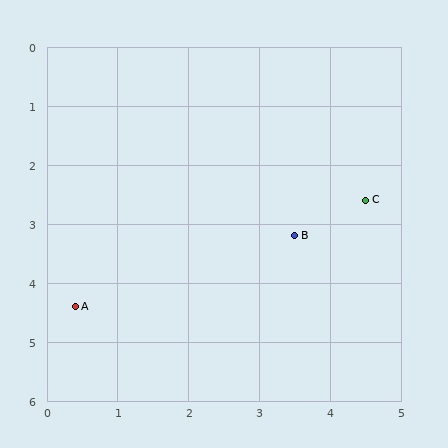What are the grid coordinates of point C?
Point C is at approximately (4.5, 2.6).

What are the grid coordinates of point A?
Point A is at approximately (0.4, 4.4).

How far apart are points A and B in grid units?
Points A and B are about 3.3 grid units apart.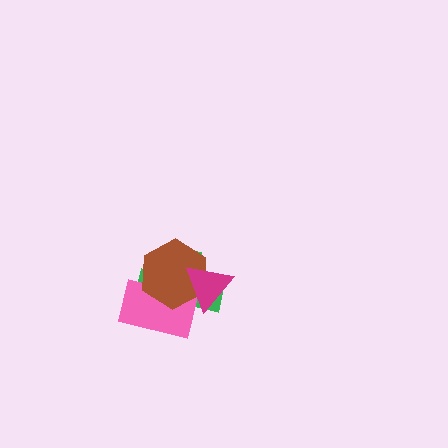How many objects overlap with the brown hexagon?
3 objects overlap with the brown hexagon.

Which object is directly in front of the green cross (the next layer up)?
The pink rectangle is directly in front of the green cross.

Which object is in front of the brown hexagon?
The magenta triangle is in front of the brown hexagon.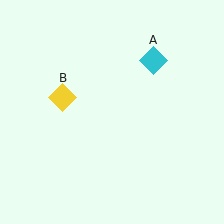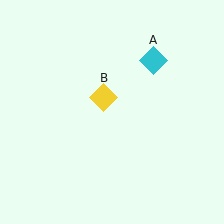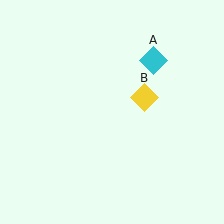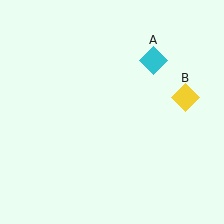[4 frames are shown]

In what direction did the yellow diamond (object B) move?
The yellow diamond (object B) moved right.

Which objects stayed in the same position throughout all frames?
Cyan diamond (object A) remained stationary.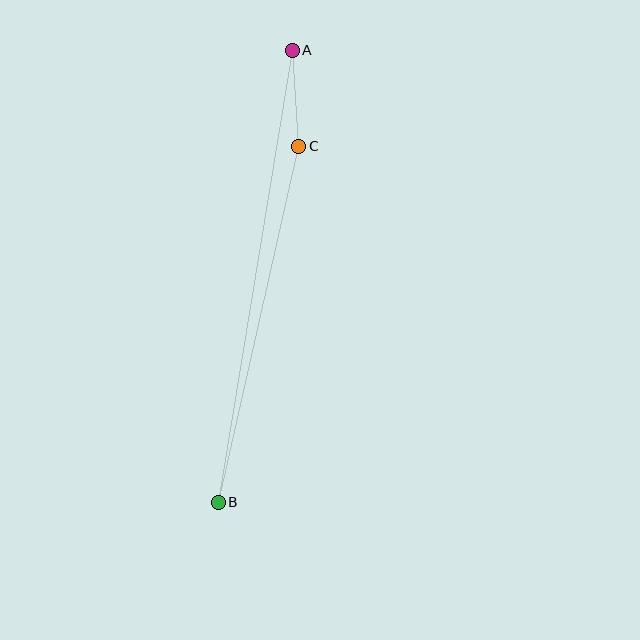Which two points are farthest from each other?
Points A and B are farthest from each other.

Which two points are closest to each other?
Points A and C are closest to each other.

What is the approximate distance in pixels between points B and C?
The distance between B and C is approximately 365 pixels.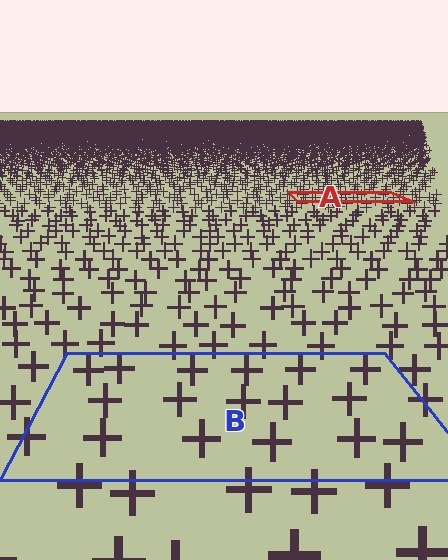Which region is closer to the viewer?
Region B is closer. The texture elements there are larger and more spread out.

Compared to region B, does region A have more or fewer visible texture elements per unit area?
Region A has more texture elements per unit area — they are packed more densely because it is farther away.